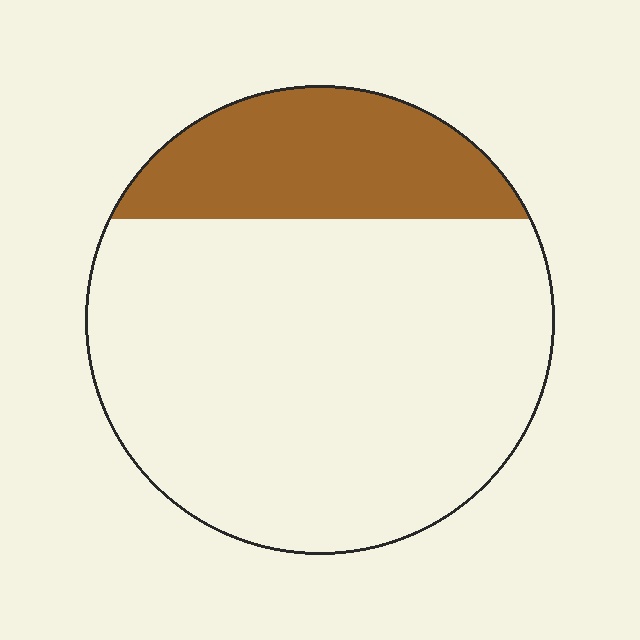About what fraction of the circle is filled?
About one quarter (1/4).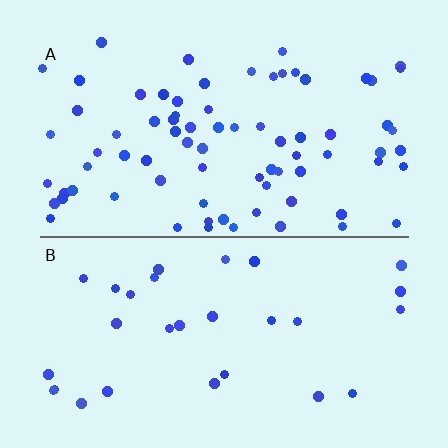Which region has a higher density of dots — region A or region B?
A (the top).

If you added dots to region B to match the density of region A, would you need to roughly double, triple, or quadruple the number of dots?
Approximately triple.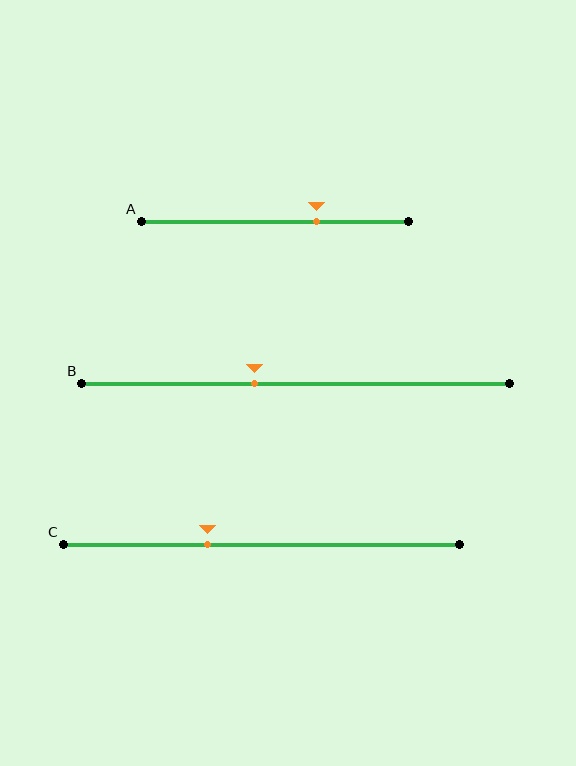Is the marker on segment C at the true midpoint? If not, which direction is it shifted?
No, the marker on segment C is shifted to the left by about 14% of the segment length.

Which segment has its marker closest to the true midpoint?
Segment B has its marker closest to the true midpoint.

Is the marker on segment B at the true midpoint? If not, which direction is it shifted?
No, the marker on segment B is shifted to the left by about 10% of the segment length.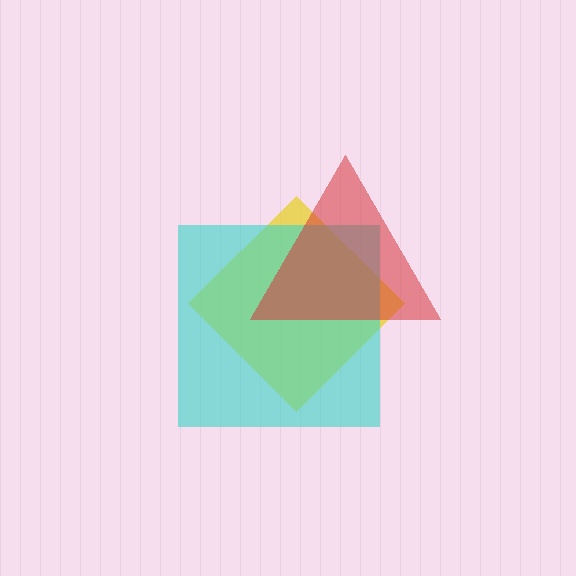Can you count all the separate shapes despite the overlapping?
Yes, there are 3 separate shapes.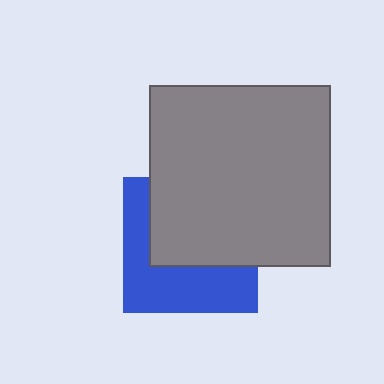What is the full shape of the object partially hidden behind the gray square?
The partially hidden object is a blue square.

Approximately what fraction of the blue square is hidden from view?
Roughly 53% of the blue square is hidden behind the gray square.